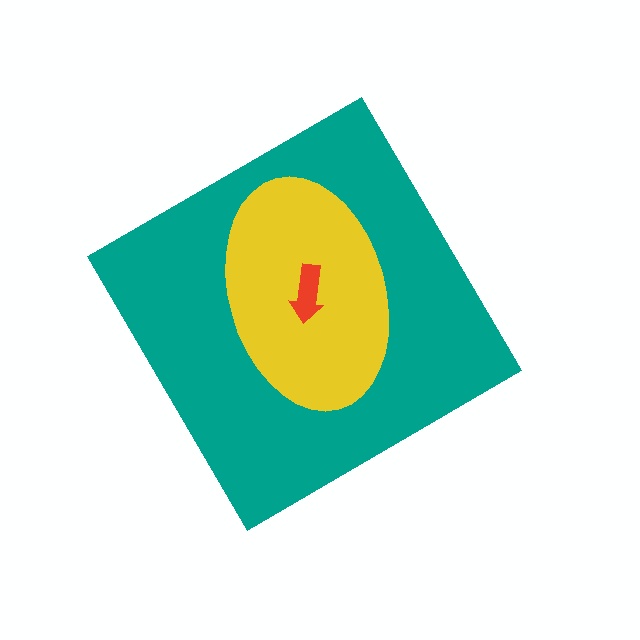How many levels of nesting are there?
3.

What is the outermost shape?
The teal diamond.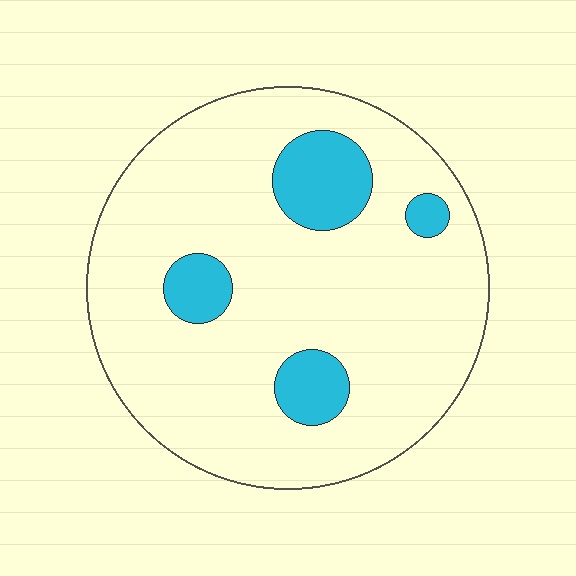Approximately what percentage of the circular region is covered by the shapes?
Approximately 15%.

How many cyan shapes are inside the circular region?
4.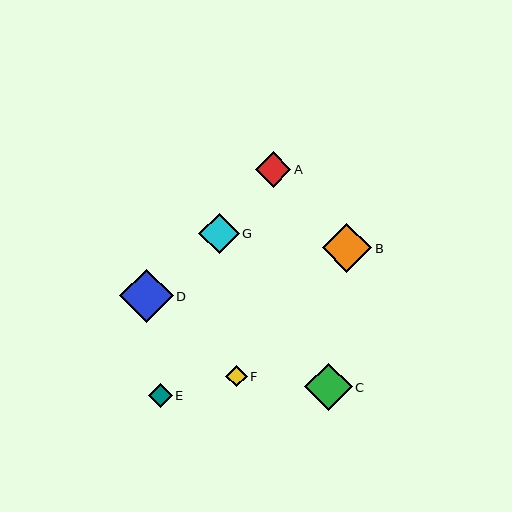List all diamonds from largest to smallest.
From largest to smallest: D, B, C, G, A, E, F.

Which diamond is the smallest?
Diamond F is the smallest with a size of approximately 21 pixels.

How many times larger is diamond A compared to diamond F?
Diamond A is approximately 1.7 times the size of diamond F.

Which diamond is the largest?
Diamond D is the largest with a size of approximately 53 pixels.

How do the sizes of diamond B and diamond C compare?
Diamond B and diamond C are approximately the same size.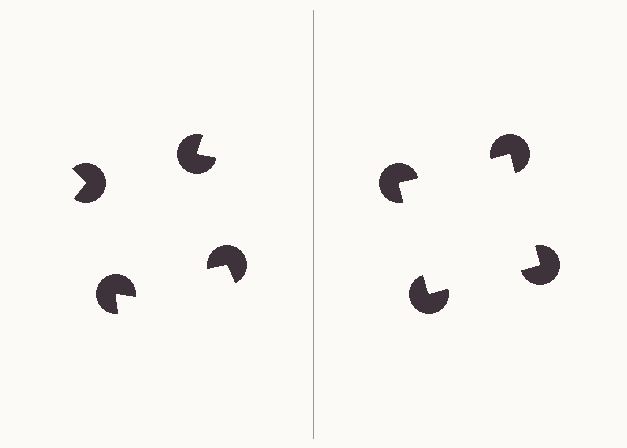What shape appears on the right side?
An illusory square.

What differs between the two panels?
The pac-man discs are positioned identically on both sides; only the wedge orientations differ. On the right they align to a square; on the left they are misaligned.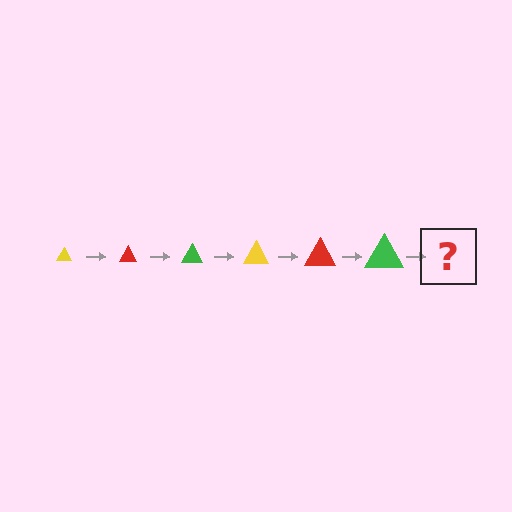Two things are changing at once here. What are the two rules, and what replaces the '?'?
The two rules are that the triangle grows larger each step and the color cycles through yellow, red, and green. The '?' should be a yellow triangle, larger than the previous one.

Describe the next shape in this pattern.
It should be a yellow triangle, larger than the previous one.